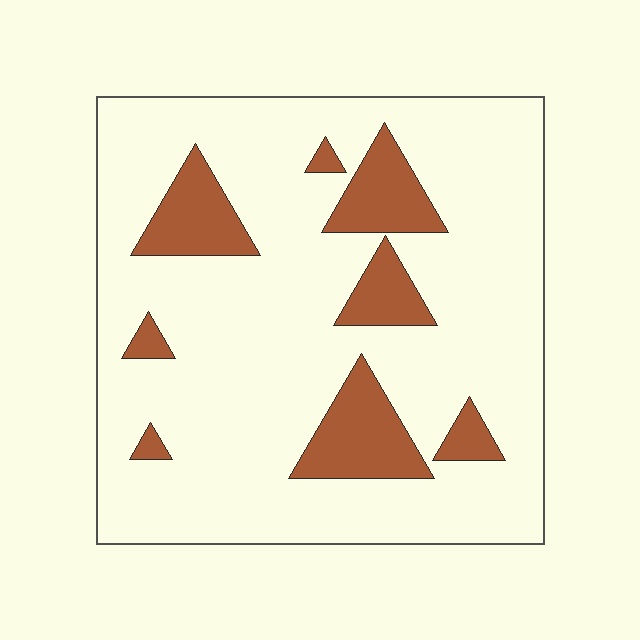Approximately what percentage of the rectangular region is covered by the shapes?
Approximately 15%.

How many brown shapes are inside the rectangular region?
8.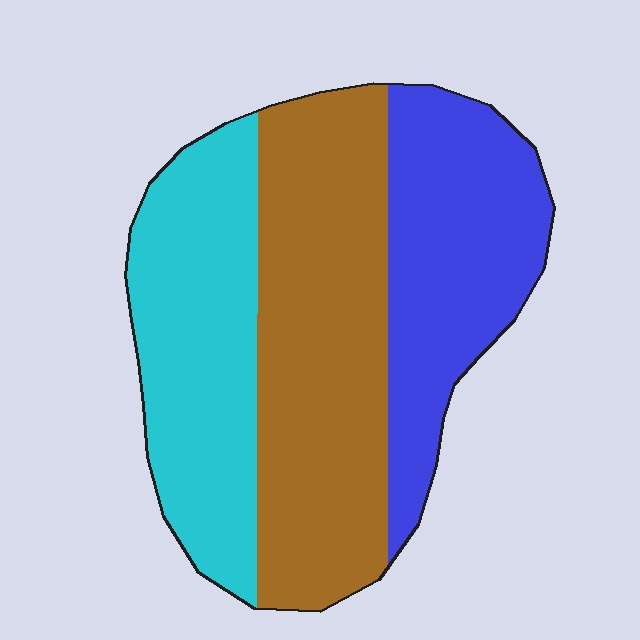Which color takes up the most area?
Brown, at roughly 40%.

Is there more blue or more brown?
Brown.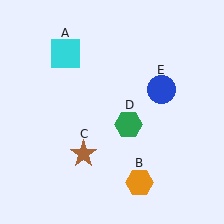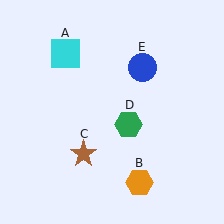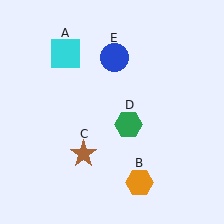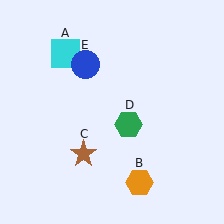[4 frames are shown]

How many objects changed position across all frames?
1 object changed position: blue circle (object E).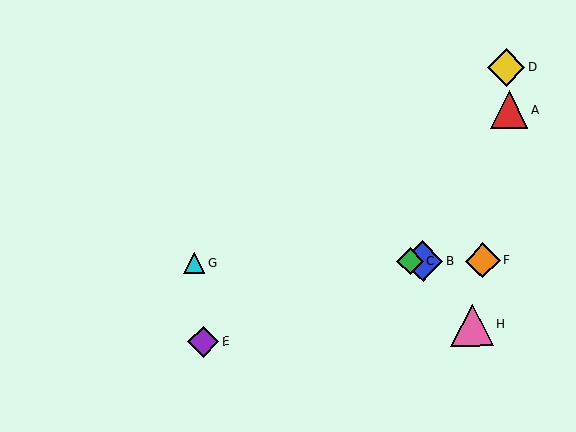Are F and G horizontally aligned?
Yes, both are at y≈261.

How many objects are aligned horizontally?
4 objects (B, C, F, G) are aligned horizontally.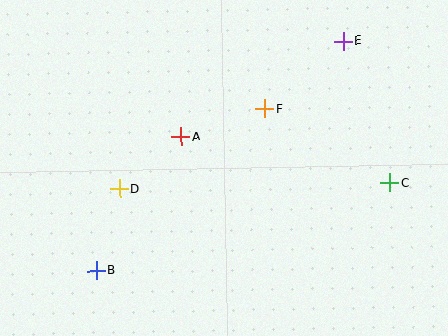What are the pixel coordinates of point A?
Point A is at (181, 136).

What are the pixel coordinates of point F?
Point F is at (264, 109).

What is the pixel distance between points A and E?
The distance between A and E is 188 pixels.